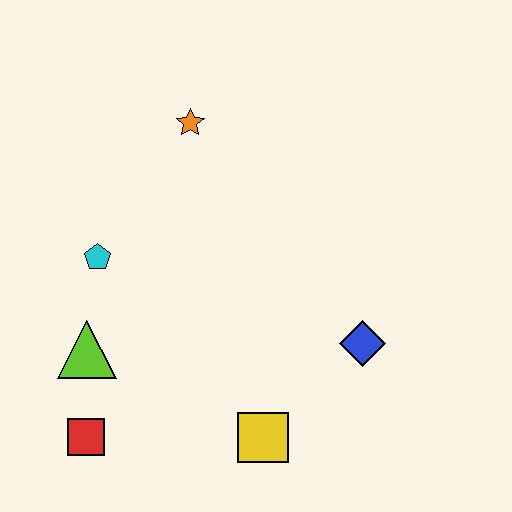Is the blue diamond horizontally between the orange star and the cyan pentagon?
No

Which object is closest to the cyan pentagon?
The lime triangle is closest to the cyan pentagon.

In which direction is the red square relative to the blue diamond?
The red square is to the left of the blue diamond.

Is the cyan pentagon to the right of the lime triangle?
Yes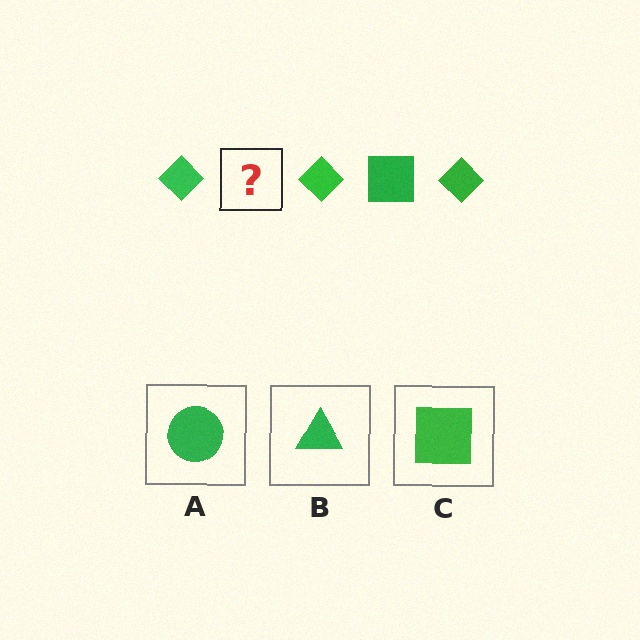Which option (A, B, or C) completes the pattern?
C.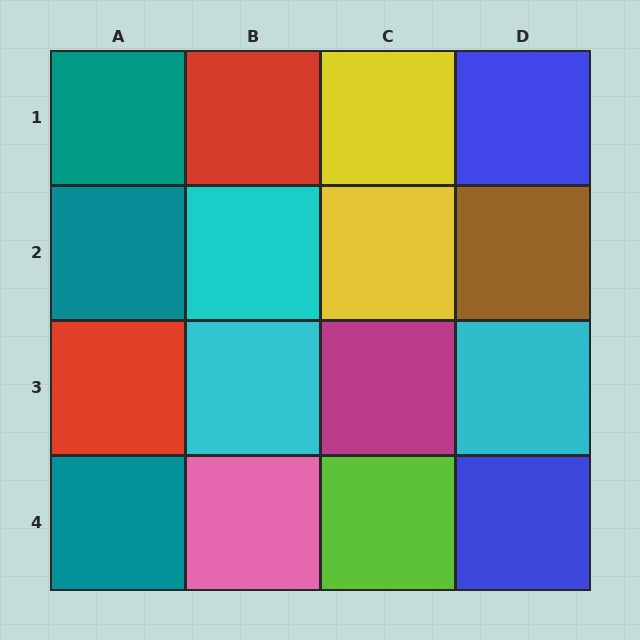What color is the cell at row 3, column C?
Magenta.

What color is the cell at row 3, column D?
Cyan.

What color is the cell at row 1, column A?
Teal.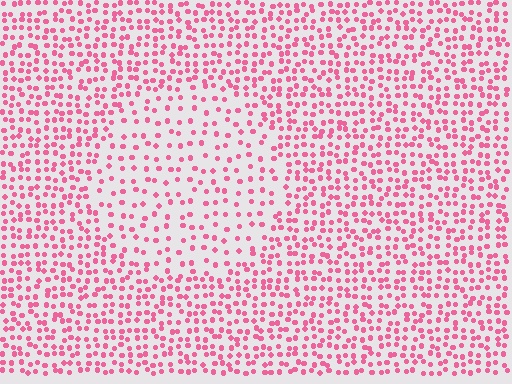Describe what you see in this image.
The image contains small pink elements arranged at two different densities. A circle-shaped region is visible where the elements are less densely packed than the surrounding area.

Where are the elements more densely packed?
The elements are more densely packed outside the circle boundary.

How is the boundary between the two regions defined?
The boundary is defined by a change in element density (approximately 1.9x ratio). All elements are the same color, size, and shape.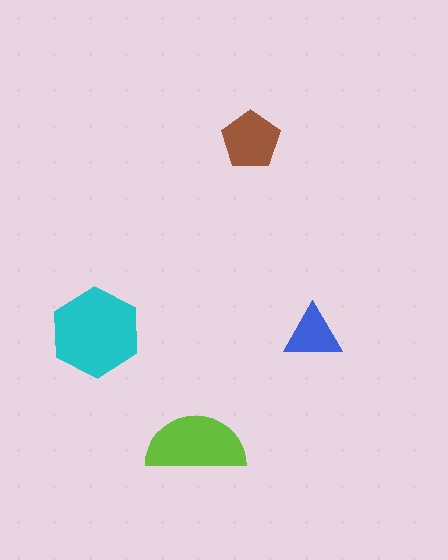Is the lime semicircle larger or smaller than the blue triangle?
Larger.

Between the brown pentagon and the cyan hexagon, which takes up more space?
The cyan hexagon.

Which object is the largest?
The cyan hexagon.